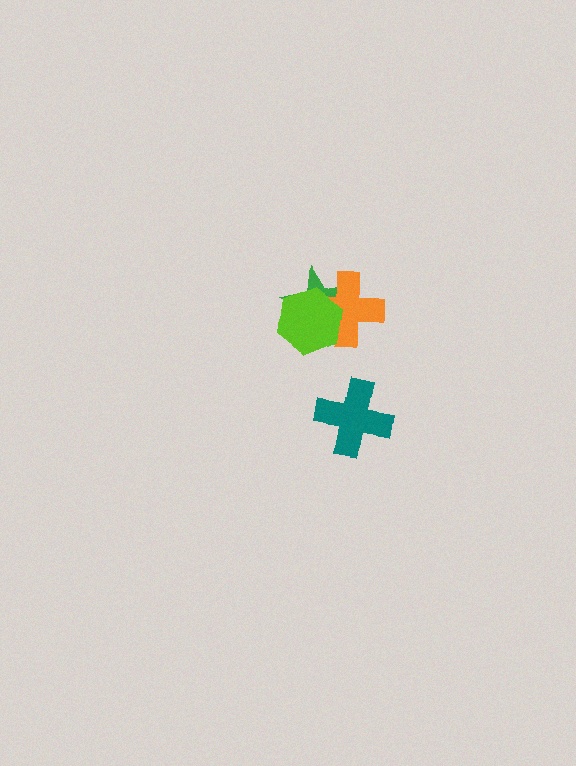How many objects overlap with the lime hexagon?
2 objects overlap with the lime hexagon.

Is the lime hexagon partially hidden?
No, no other shape covers it.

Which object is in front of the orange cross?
The lime hexagon is in front of the orange cross.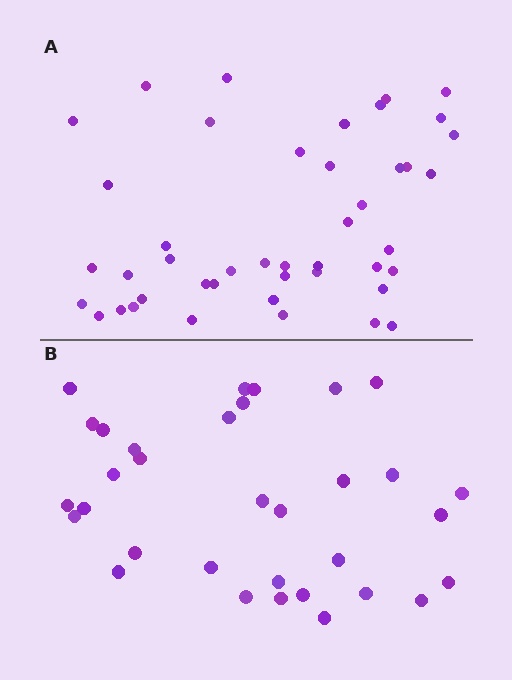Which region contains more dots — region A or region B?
Region A (the top region) has more dots.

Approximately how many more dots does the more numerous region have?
Region A has roughly 12 or so more dots than region B.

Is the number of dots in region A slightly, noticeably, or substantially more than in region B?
Region A has noticeably more, but not dramatically so. The ratio is roughly 1.3 to 1.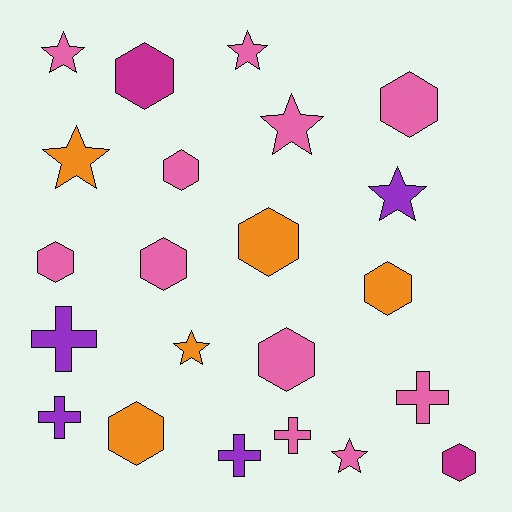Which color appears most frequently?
Pink, with 11 objects.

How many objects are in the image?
There are 22 objects.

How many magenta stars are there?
There are no magenta stars.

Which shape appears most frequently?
Hexagon, with 10 objects.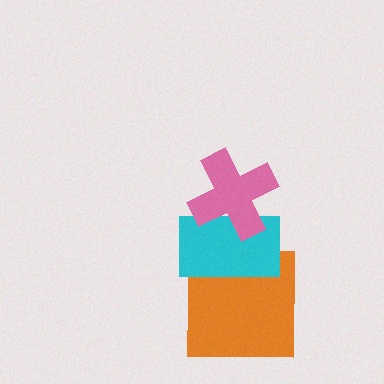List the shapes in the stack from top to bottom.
From top to bottom: the pink cross, the cyan rectangle, the orange square.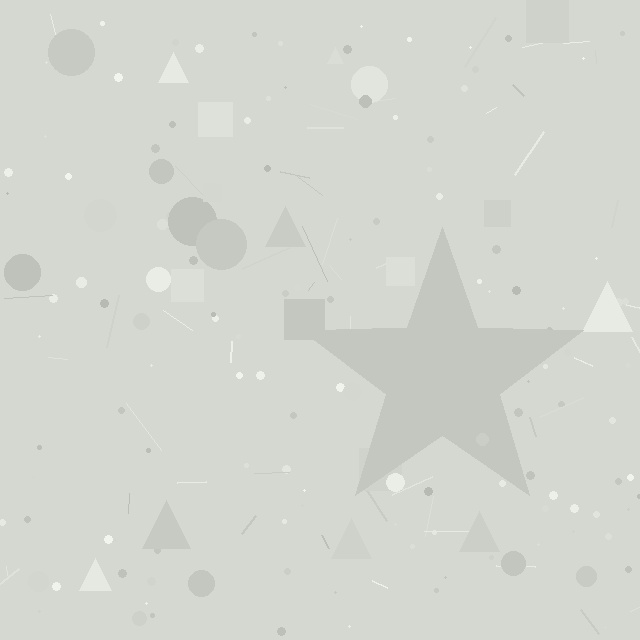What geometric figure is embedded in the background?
A star is embedded in the background.